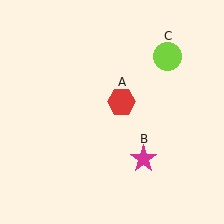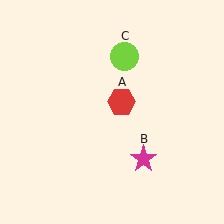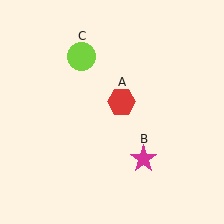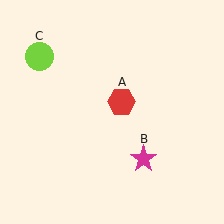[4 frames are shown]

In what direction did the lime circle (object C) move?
The lime circle (object C) moved left.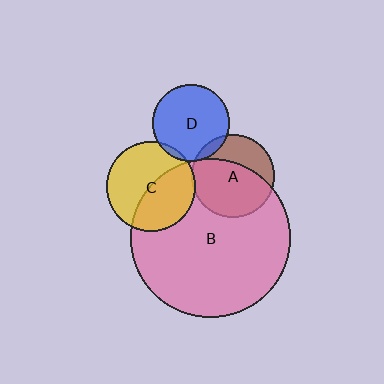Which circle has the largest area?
Circle B (pink).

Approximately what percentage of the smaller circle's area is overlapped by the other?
Approximately 10%.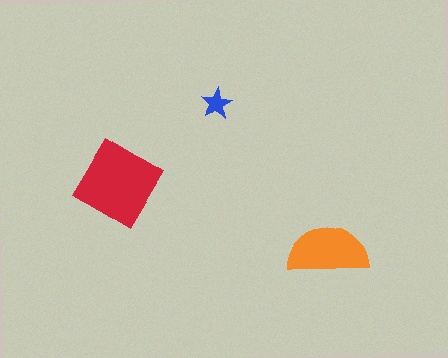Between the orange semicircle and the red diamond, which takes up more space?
The red diamond.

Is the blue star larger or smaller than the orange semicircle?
Smaller.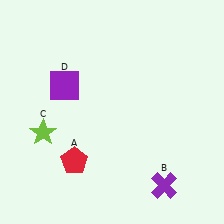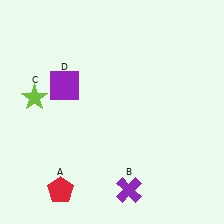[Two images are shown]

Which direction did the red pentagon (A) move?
The red pentagon (A) moved down.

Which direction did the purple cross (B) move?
The purple cross (B) moved left.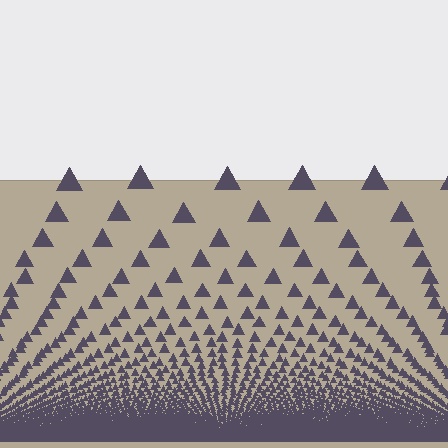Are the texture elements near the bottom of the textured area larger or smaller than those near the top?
Smaller. The gradient is inverted — elements near the bottom are smaller and denser.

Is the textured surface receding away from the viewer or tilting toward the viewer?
The surface appears to tilt toward the viewer. Texture elements get larger and sparser toward the top.